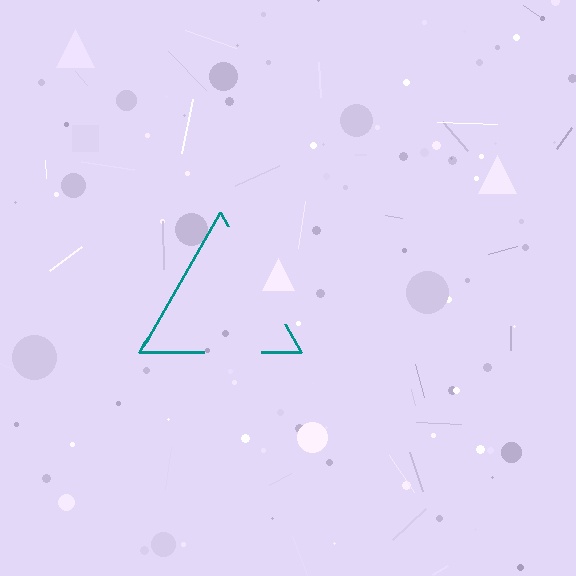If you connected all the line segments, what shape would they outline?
They would outline a triangle.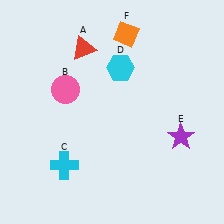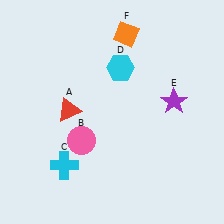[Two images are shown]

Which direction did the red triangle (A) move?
The red triangle (A) moved down.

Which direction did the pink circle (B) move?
The pink circle (B) moved down.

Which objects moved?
The objects that moved are: the red triangle (A), the pink circle (B), the purple star (E).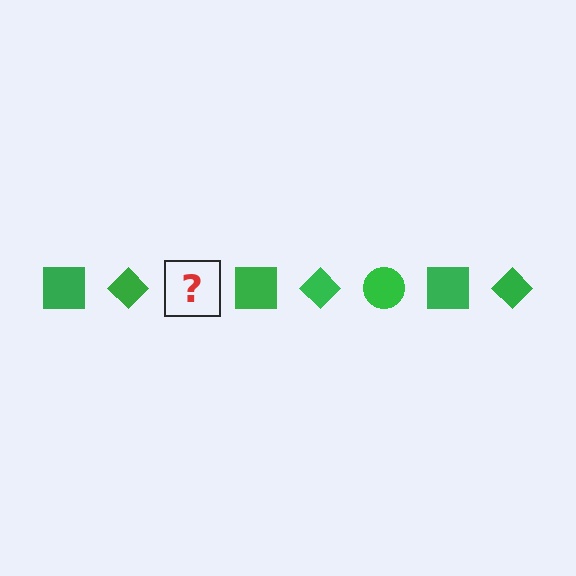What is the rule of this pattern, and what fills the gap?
The rule is that the pattern cycles through square, diamond, circle shapes in green. The gap should be filled with a green circle.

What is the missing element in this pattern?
The missing element is a green circle.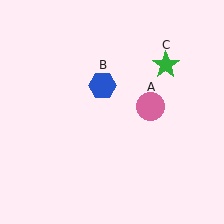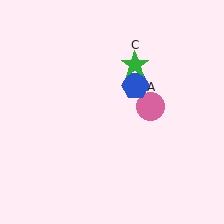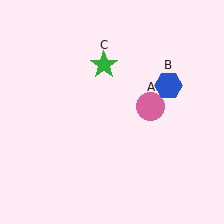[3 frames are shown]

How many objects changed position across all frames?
2 objects changed position: blue hexagon (object B), green star (object C).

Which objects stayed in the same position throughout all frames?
Pink circle (object A) remained stationary.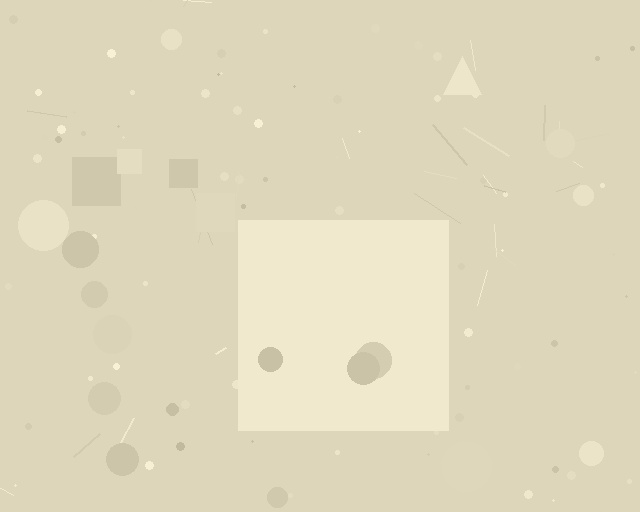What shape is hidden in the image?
A square is hidden in the image.